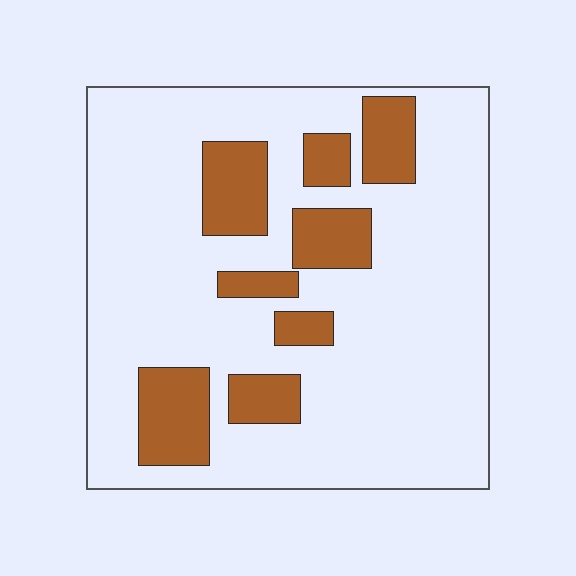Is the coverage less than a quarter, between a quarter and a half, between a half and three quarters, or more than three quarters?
Less than a quarter.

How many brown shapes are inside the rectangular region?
8.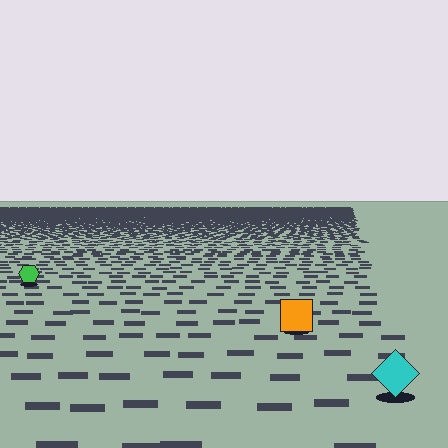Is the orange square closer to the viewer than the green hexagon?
Yes. The orange square is closer — you can tell from the texture gradient: the ground texture is coarser near it.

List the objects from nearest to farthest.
From nearest to farthest: the cyan diamond, the orange square, the green hexagon.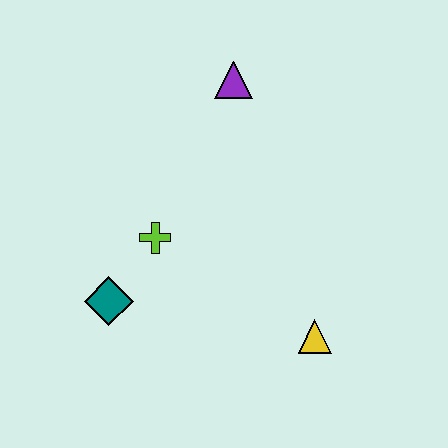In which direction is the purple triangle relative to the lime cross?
The purple triangle is above the lime cross.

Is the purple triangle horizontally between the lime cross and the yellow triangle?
Yes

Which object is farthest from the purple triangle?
The yellow triangle is farthest from the purple triangle.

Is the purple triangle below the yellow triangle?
No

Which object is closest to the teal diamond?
The lime cross is closest to the teal diamond.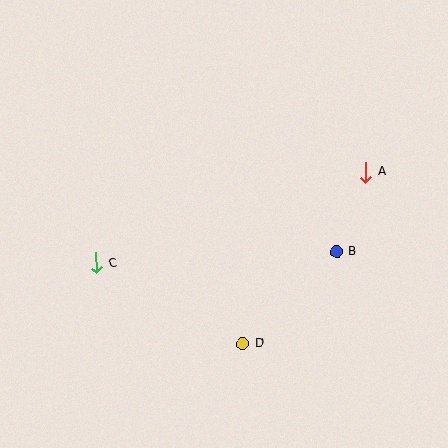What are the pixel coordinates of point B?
Point B is at (337, 252).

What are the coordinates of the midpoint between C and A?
The midpoint between C and A is at (231, 218).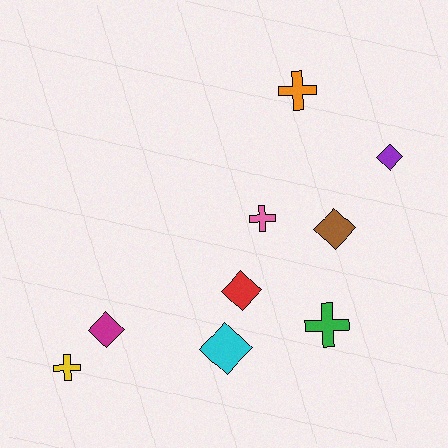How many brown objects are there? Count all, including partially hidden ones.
There is 1 brown object.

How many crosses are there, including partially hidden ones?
There are 4 crosses.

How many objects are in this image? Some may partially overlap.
There are 9 objects.